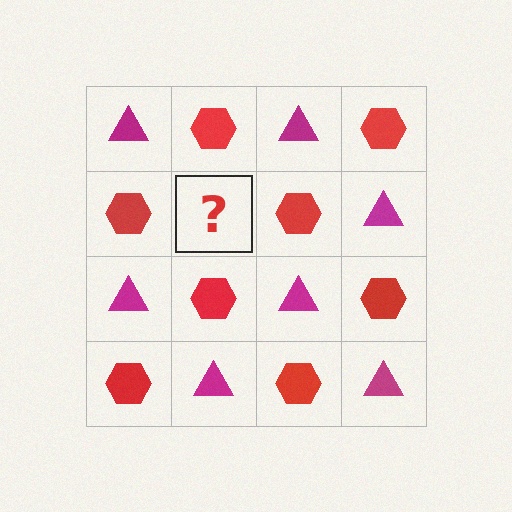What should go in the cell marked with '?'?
The missing cell should contain a magenta triangle.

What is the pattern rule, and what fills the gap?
The rule is that it alternates magenta triangle and red hexagon in a checkerboard pattern. The gap should be filled with a magenta triangle.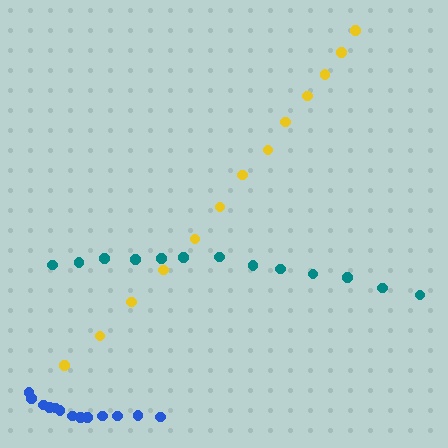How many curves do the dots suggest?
There are 3 distinct paths.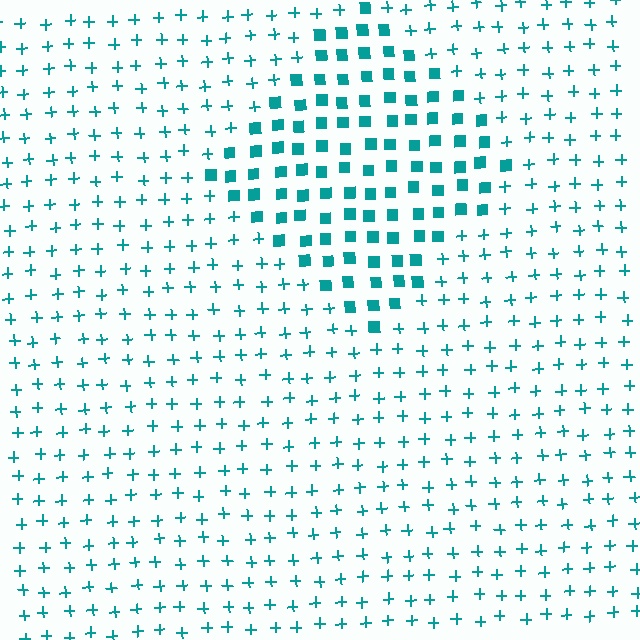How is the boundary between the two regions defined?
The boundary is defined by a change in element shape: squares inside vs. plus signs outside. All elements share the same color and spacing.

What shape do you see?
I see a diamond.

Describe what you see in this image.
The image is filled with small teal elements arranged in a uniform grid. A diamond-shaped region contains squares, while the surrounding area contains plus signs. The boundary is defined purely by the change in element shape.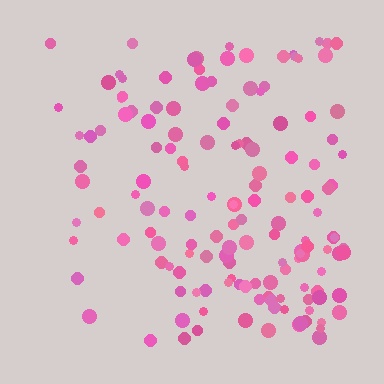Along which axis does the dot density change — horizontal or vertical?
Horizontal.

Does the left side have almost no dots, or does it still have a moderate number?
Still a moderate number, just noticeably fewer than the right.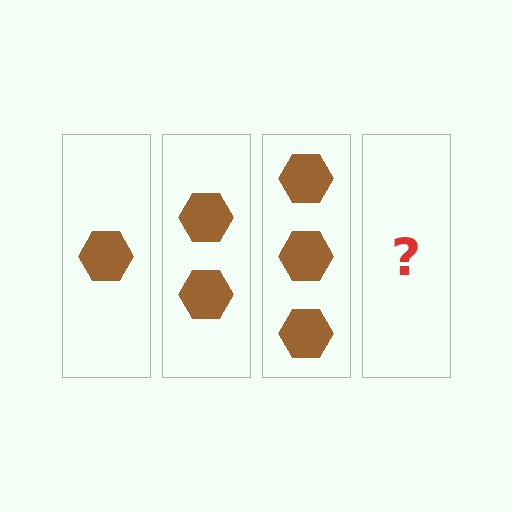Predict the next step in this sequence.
The next step is 4 hexagons.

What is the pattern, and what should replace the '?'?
The pattern is that each step adds one more hexagon. The '?' should be 4 hexagons.